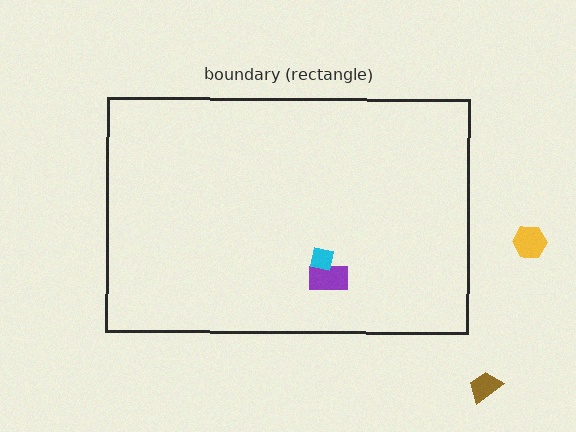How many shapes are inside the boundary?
2 inside, 2 outside.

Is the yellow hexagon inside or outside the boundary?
Outside.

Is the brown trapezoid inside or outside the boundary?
Outside.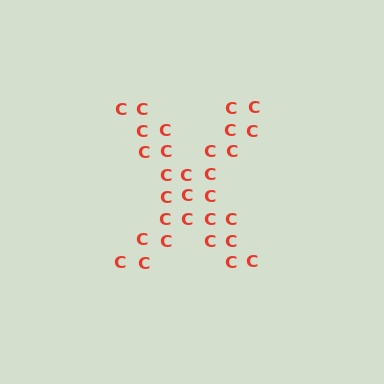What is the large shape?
The large shape is the letter X.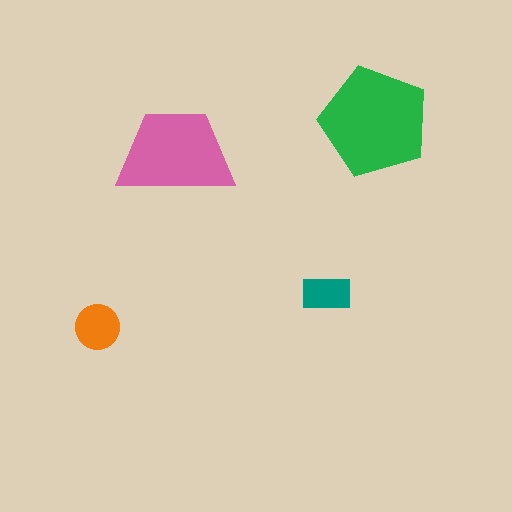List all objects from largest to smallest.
The green pentagon, the pink trapezoid, the orange circle, the teal rectangle.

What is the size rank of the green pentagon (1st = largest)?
1st.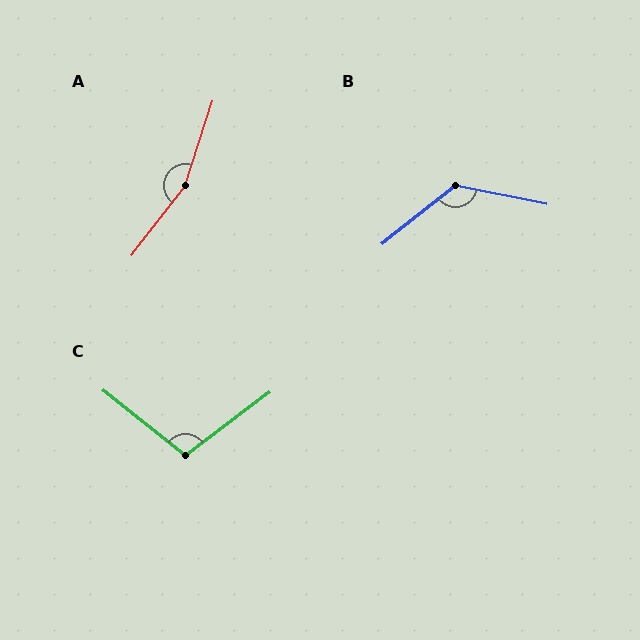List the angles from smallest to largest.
C (105°), B (130°), A (160°).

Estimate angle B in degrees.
Approximately 130 degrees.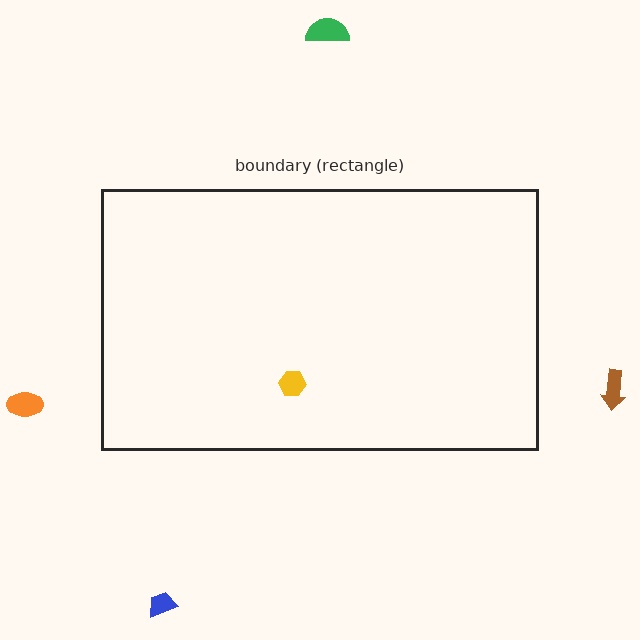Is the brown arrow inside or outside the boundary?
Outside.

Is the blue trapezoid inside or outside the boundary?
Outside.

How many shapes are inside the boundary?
1 inside, 4 outside.